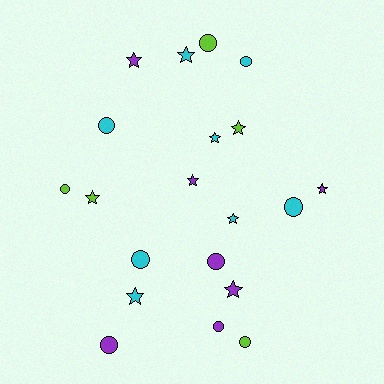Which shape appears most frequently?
Circle, with 10 objects.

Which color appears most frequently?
Cyan, with 8 objects.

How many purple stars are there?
There are 4 purple stars.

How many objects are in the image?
There are 20 objects.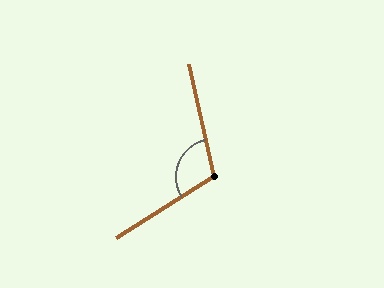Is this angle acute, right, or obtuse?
It is obtuse.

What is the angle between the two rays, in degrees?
Approximately 110 degrees.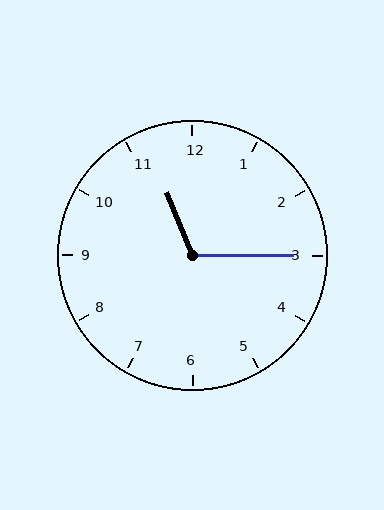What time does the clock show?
11:15.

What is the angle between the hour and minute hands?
Approximately 112 degrees.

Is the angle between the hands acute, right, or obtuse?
It is obtuse.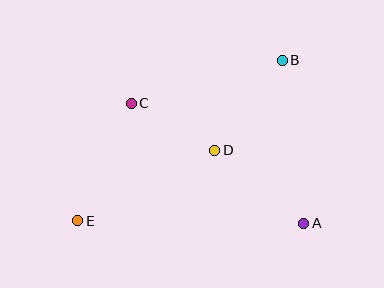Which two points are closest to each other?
Points C and D are closest to each other.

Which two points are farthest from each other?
Points B and E are farthest from each other.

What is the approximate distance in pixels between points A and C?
The distance between A and C is approximately 210 pixels.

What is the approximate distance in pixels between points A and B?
The distance between A and B is approximately 164 pixels.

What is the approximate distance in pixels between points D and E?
The distance between D and E is approximately 154 pixels.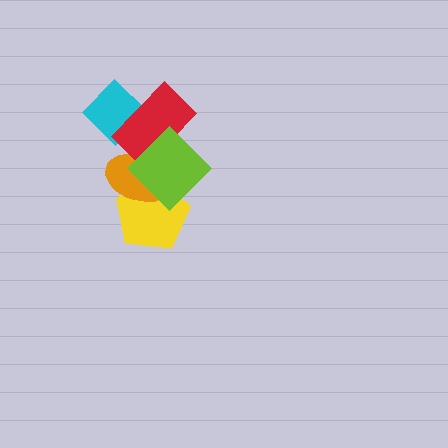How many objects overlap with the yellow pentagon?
2 objects overlap with the yellow pentagon.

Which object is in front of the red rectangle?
The lime diamond is in front of the red rectangle.